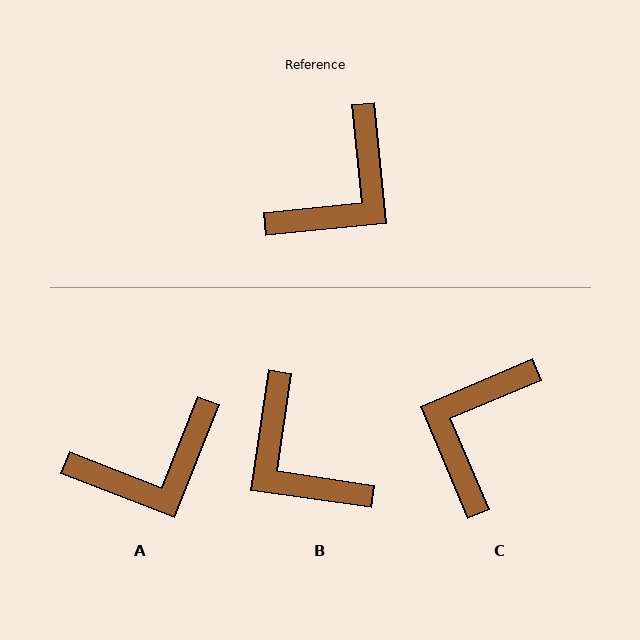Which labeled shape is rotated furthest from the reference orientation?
C, about 163 degrees away.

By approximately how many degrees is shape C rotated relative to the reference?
Approximately 163 degrees clockwise.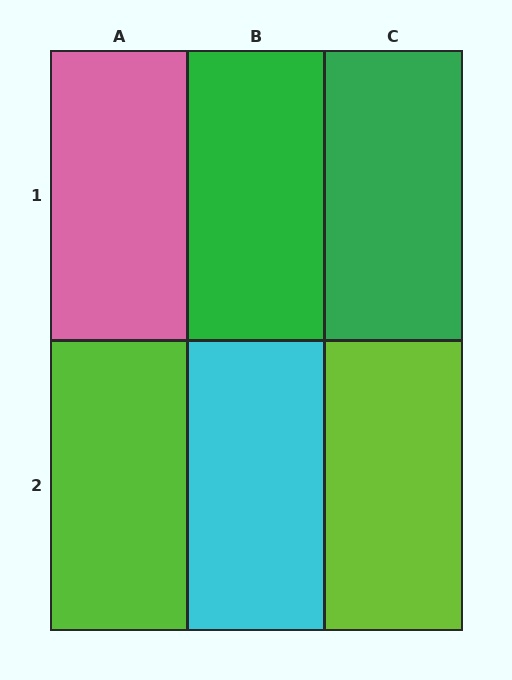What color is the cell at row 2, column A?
Lime.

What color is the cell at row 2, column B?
Cyan.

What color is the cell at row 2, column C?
Lime.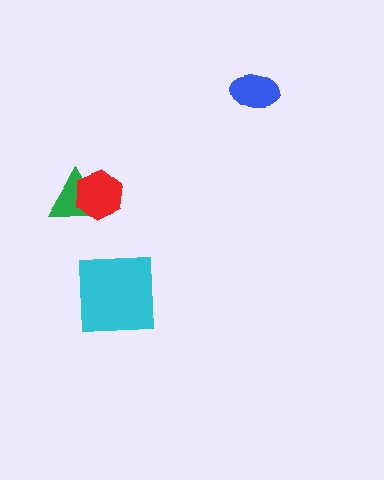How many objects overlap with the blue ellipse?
0 objects overlap with the blue ellipse.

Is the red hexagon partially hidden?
No, no other shape covers it.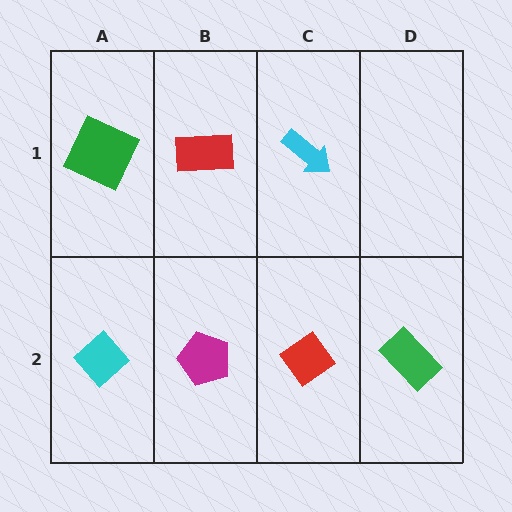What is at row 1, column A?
A green square.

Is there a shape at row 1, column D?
No, that cell is empty.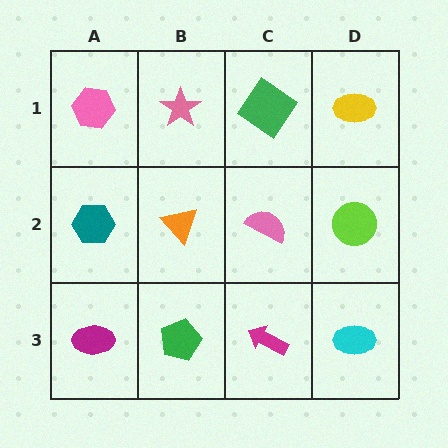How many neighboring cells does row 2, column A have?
3.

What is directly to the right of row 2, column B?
A pink semicircle.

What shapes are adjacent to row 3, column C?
A pink semicircle (row 2, column C), a green pentagon (row 3, column B), a cyan ellipse (row 3, column D).